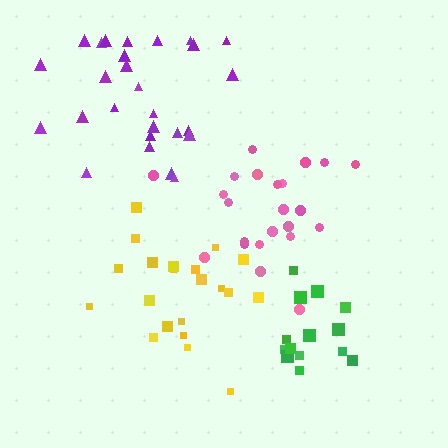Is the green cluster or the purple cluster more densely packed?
Green.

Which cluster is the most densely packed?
Green.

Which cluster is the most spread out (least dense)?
Purple.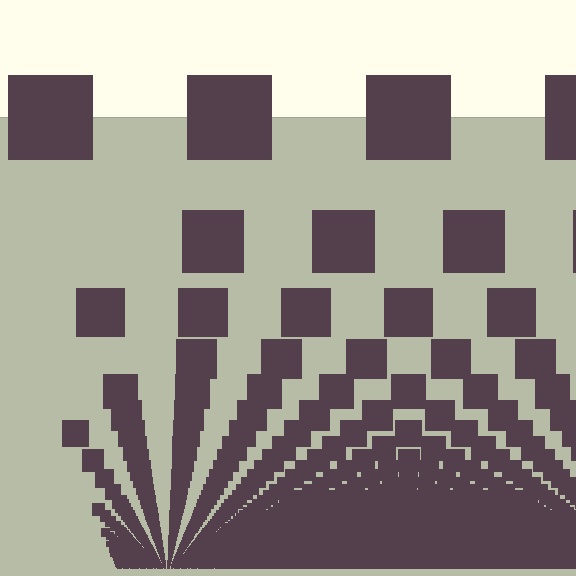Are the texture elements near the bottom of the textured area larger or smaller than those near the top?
Smaller. The gradient is inverted — elements near the bottom are smaller and denser.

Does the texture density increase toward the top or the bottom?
Density increases toward the bottom.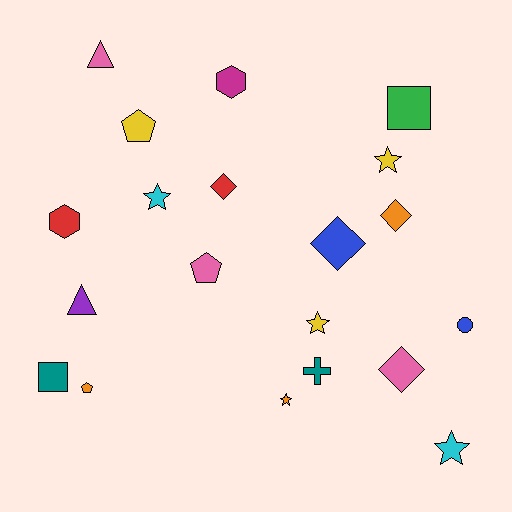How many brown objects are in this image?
There are no brown objects.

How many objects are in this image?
There are 20 objects.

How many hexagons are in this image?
There are 2 hexagons.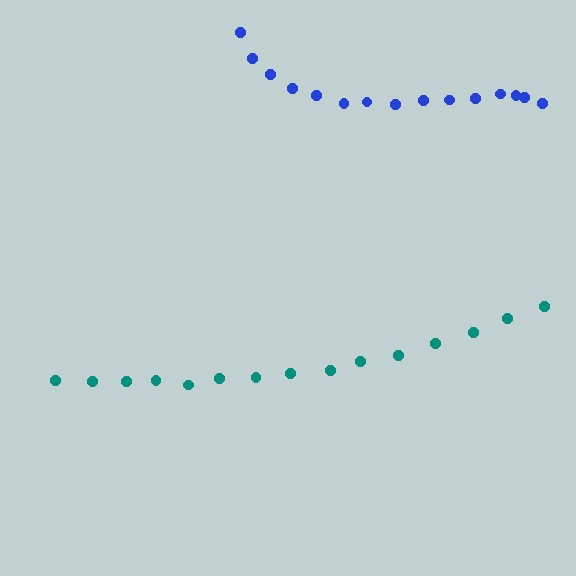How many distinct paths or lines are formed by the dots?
There are 2 distinct paths.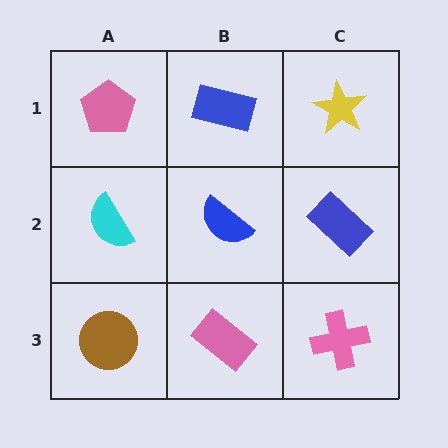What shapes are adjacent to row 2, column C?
A yellow star (row 1, column C), a pink cross (row 3, column C), a blue semicircle (row 2, column B).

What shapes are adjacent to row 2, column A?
A pink pentagon (row 1, column A), a brown circle (row 3, column A), a blue semicircle (row 2, column B).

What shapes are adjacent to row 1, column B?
A blue semicircle (row 2, column B), a pink pentagon (row 1, column A), a yellow star (row 1, column C).